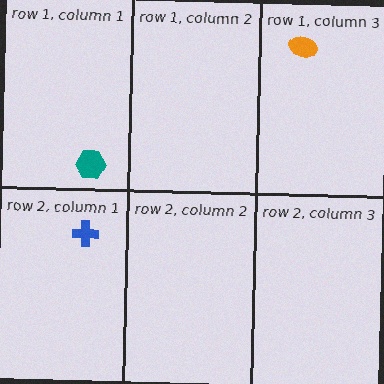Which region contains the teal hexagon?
The row 1, column 1 region.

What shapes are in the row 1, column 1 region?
The teal hexagon.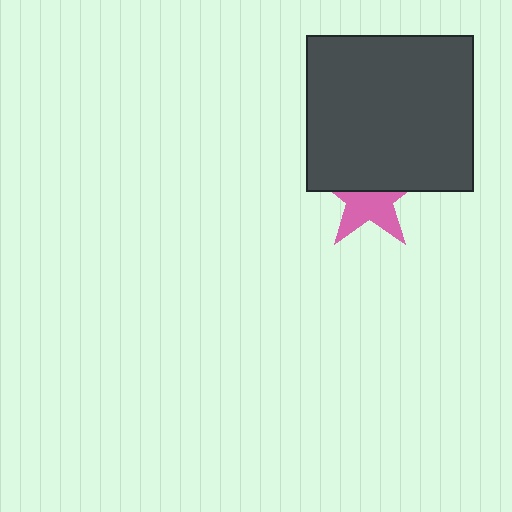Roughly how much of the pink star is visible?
About half of it is visible (roughly 52%).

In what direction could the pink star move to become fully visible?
The pink star could move down. That would shift it out from behind the dark gray rectangle entirely.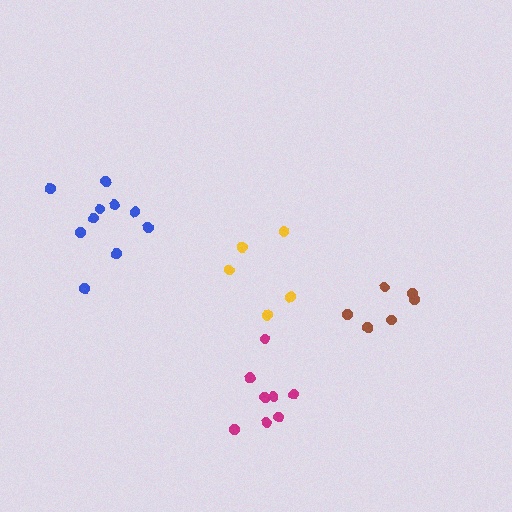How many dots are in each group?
Group 1: 10 dots, Group 2: 8 dots, Group 3: 6 dots, Group 4: 5 dots (29 total).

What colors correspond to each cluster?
The clusters are colored: blue, magenta, brown, yellow.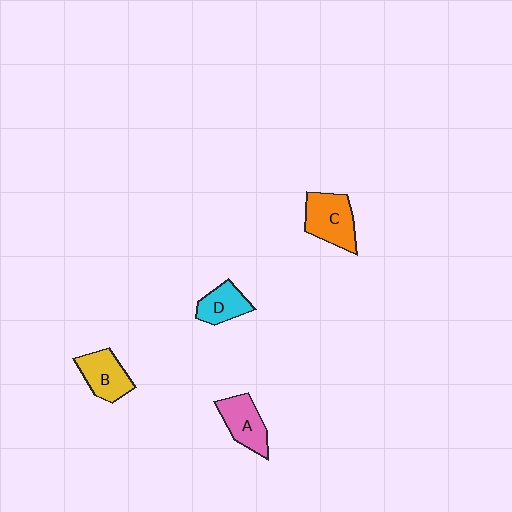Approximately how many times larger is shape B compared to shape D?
Approximately 1.3 times.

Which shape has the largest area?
Shape C (orange).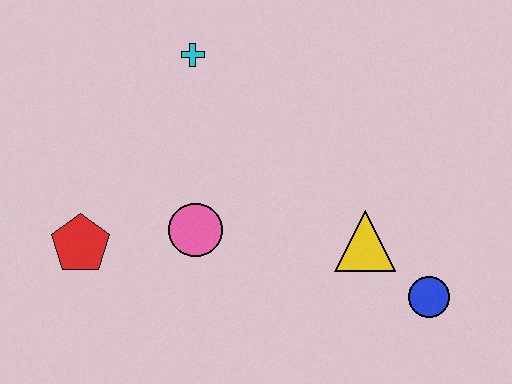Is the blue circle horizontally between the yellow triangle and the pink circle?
No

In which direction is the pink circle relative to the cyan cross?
The pink circle is below the cyan cross.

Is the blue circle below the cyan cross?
Yes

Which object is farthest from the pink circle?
The blue circle is farthest from the pink circle.